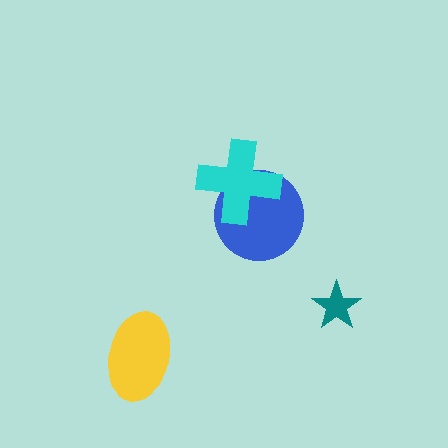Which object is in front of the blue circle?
The cyan cross is in front of the blue circle.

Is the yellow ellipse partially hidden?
No, no other shape covers it.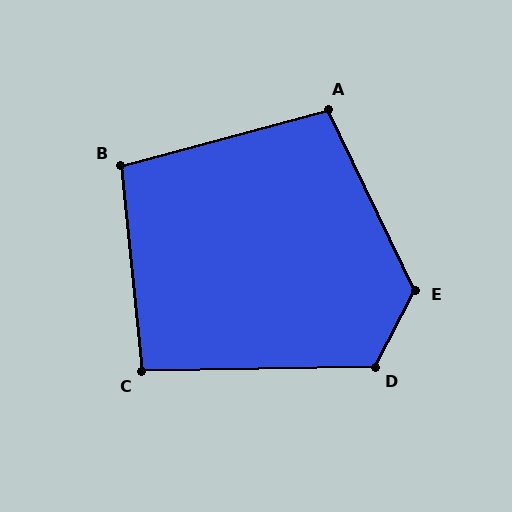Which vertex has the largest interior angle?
E, at approximately 127 degrees.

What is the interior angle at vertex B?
Approximately 99 degrees (obtuse).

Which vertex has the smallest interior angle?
C, at approximately 95 degrees.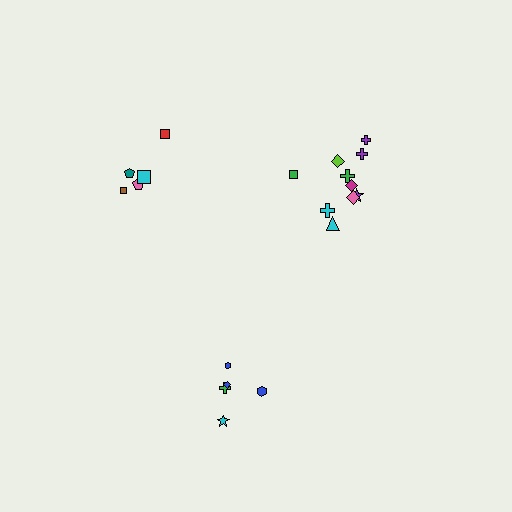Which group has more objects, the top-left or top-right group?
The top-right group.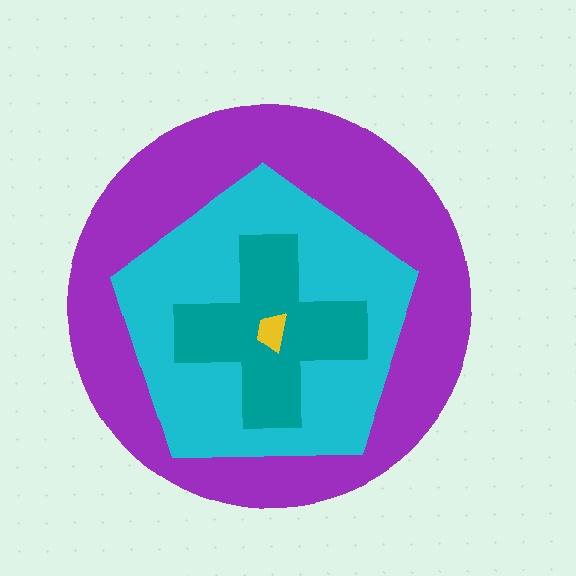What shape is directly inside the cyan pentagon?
The teal cross.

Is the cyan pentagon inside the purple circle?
Yes.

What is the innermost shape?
The yellow trapezoid.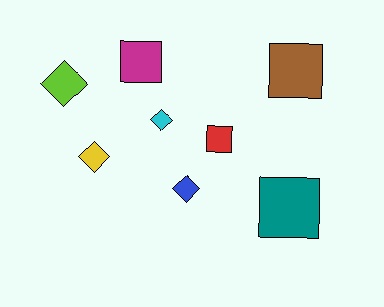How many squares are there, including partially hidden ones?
There are 4 squares.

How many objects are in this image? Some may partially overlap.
There are 8 objects.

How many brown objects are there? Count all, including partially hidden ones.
There is 1 brown object.